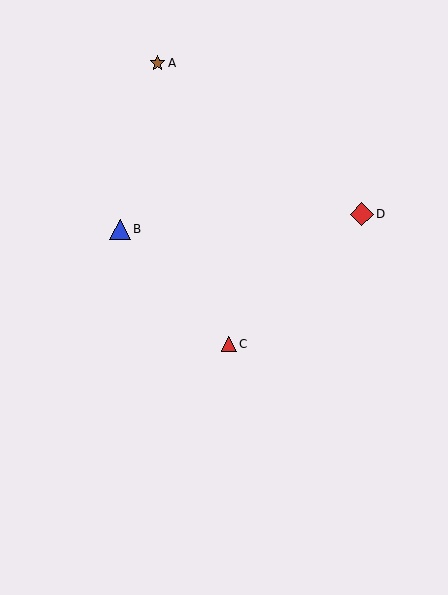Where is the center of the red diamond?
The center of the red diamond is at (362, 214).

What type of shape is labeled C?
Shape C is a red triangle.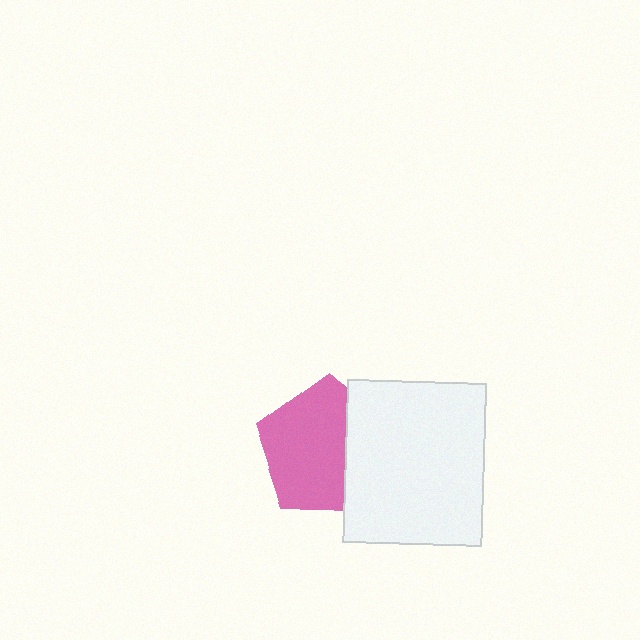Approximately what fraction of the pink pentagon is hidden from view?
Roughly 32% of the pink pentagon is hidden behind the white rectangle.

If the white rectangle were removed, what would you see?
You would see the complete pink pentagon.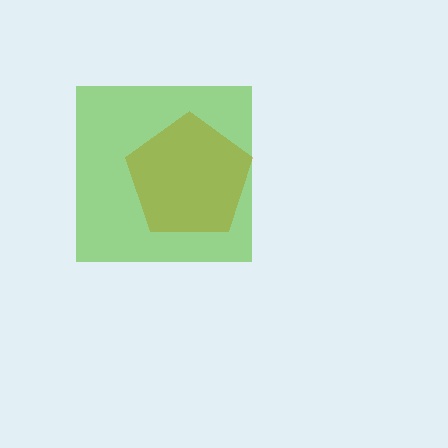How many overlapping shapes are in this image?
There are 2 overlapping shapes in the image.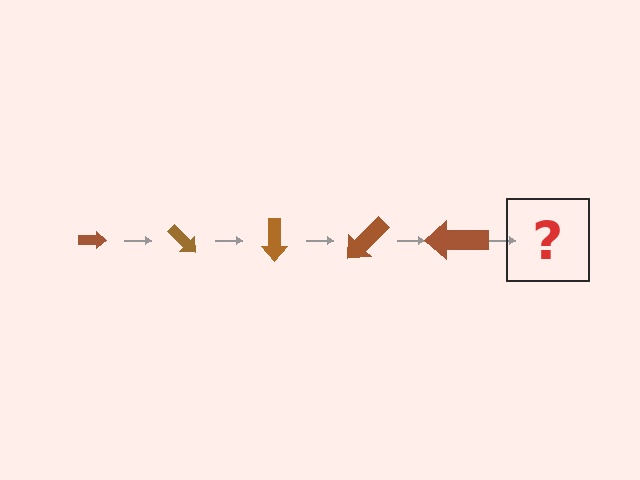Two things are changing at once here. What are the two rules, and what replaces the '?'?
The two rules are that the arrow grows larger each step and it rotates 45 degrees each step. The '?' should be an arrow, larger than the previous one and rotated 225 degrees from the start.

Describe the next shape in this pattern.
It should be an arrow, larger than the previous one and rotated 225 degrees from the start.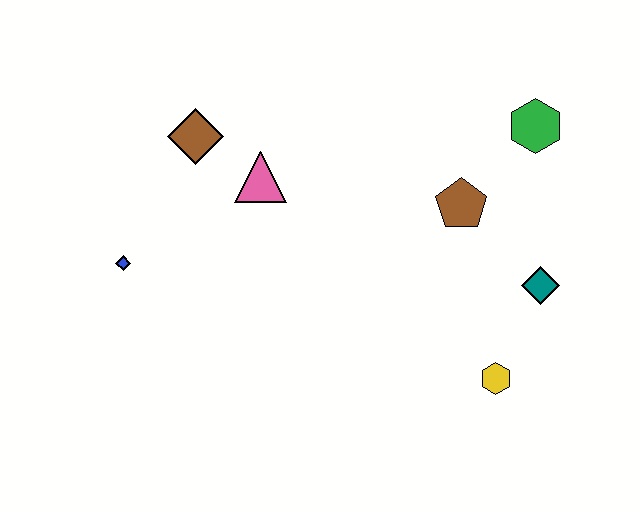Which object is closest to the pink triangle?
The brown diamond is closest to the pink triangle.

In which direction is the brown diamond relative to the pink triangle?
The brown diamond is to the left of the pink triangle.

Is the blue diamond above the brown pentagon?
No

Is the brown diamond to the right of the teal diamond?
No